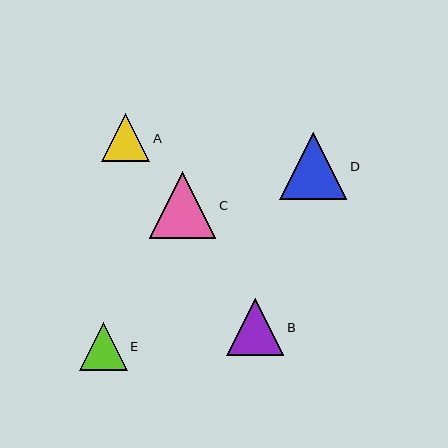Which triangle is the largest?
Triangle D is the largest with a size of approximately 67 pixels.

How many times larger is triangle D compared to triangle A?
Triangle D is approximately 1.4 times the size of triangle A.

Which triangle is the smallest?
Triangle E is the smallest with a size of approximately 48 pixels.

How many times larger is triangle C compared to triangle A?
Triangle C is approximately 1.4 times the size of triangle A.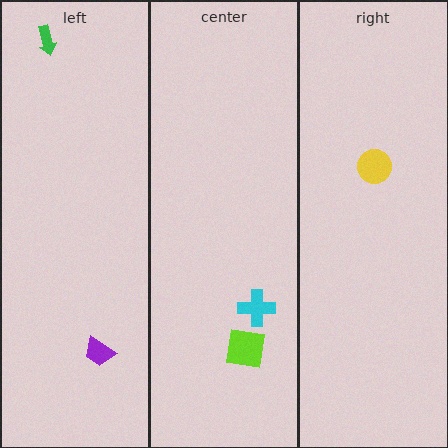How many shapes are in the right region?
1.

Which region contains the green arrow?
The left region.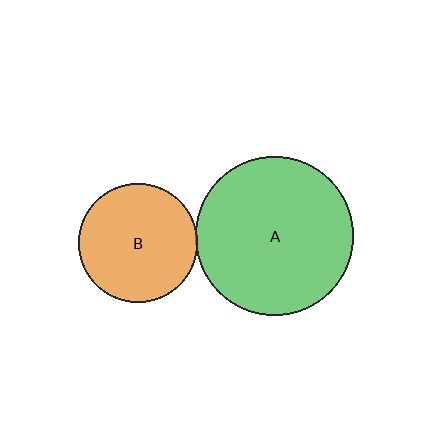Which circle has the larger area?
Circle A (green).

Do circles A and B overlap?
Yes.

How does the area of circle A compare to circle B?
Approximately 1.8 times.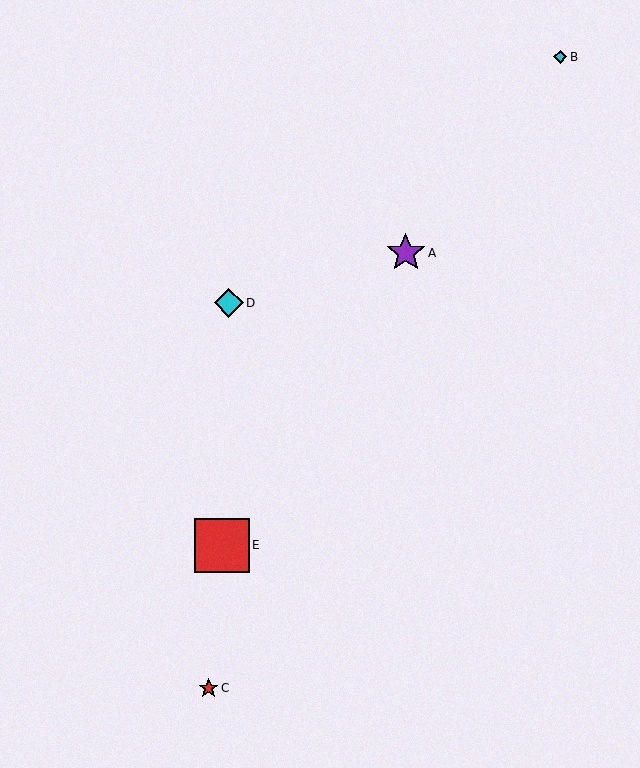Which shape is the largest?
The red square (labeled E) is the largest.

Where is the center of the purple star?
The center of the purple star is at (406, 253).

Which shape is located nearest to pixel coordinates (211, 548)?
The red square (labeled E) at (222, 545) is nearest to that location.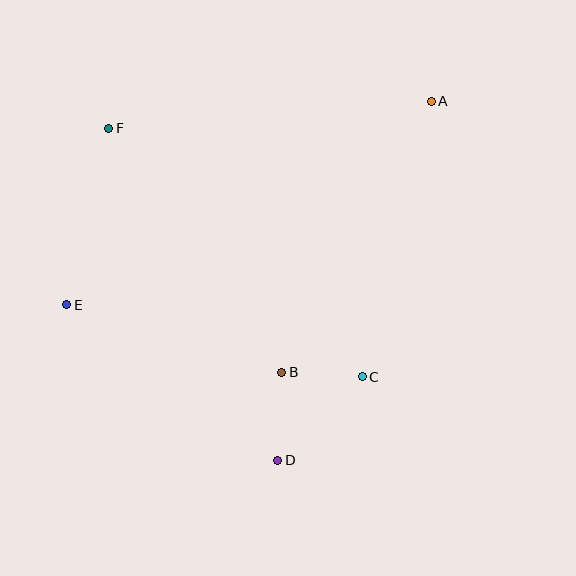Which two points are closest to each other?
Points B and C are closest to each other.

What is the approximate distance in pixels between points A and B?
The distance between A and B is approximately 310 pixels.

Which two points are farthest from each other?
Points A and E are farthest from each other.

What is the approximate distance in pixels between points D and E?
The distance between D and E is approximately 262 pixels.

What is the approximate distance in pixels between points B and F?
The distance between B and F is approximately 300 pixels.